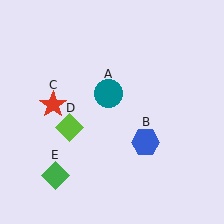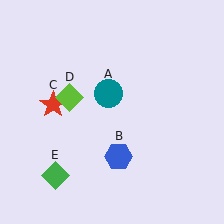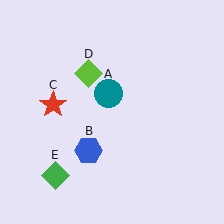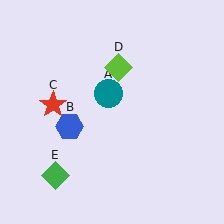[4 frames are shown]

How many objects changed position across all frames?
2 objects changed position: blue hexagon (object B), lime diamond (object D).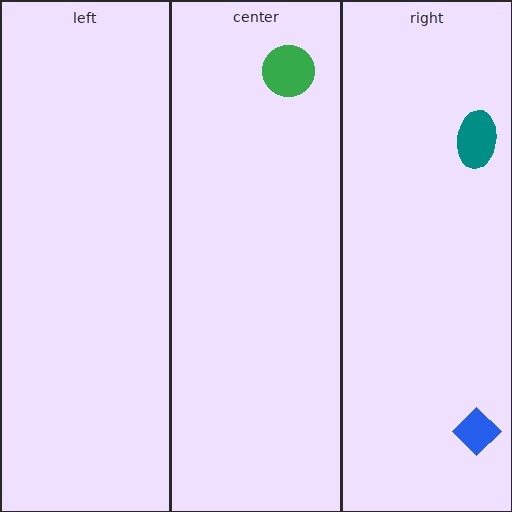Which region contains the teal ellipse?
The right region.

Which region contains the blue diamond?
The right region.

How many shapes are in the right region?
2.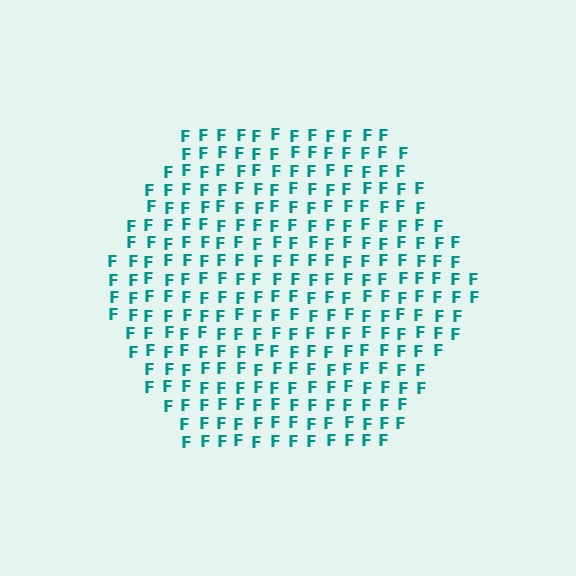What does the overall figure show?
The overall figure shows a hexagon.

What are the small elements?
The small elements are letter F's.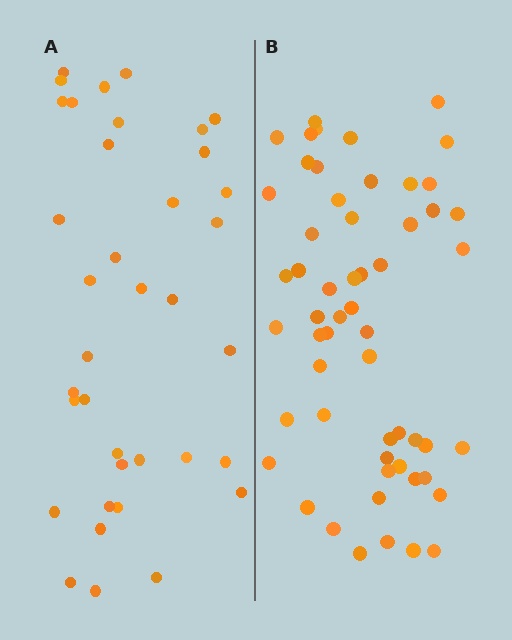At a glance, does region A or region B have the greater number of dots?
Region B (the right region) has more dots.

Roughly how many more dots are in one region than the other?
Region B has approximately 20 more dots than region A.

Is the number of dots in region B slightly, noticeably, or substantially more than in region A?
Region B has substantially more. The ratio is roughly 1.5 to 1.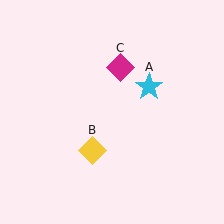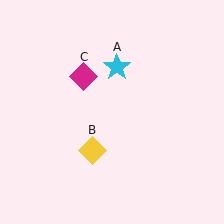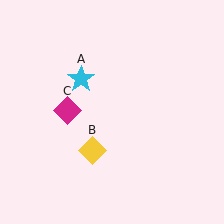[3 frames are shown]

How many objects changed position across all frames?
2 objects changed position: cyan star (object A), magenta diamond (object C).